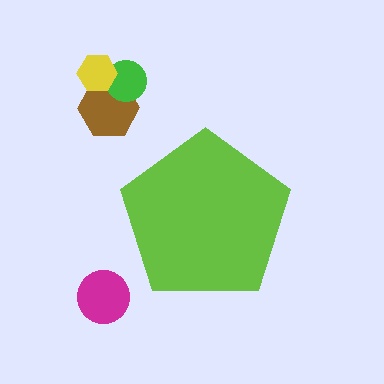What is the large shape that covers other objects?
A lime pentagon.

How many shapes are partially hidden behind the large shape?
0 shapes are partially hidden.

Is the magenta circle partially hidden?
No, the magenta circle is fully visible.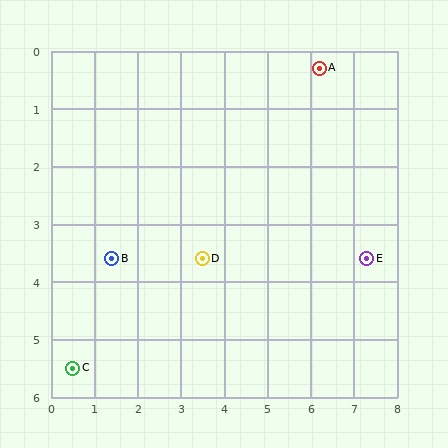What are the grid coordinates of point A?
Point A is at approximately (6.2, 0.3).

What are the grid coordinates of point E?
Point E is at approximately (7.3, 3.6).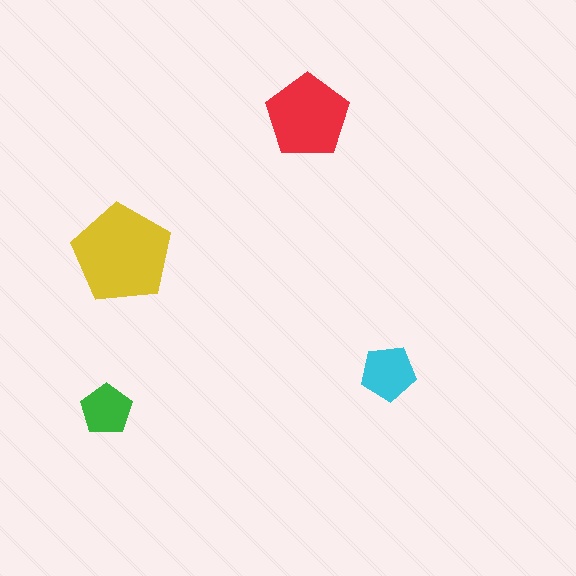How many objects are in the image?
There are 4 objects in the image.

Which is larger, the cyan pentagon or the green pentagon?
The cyan one.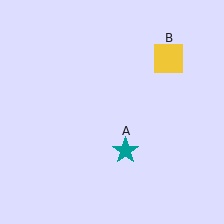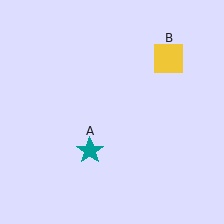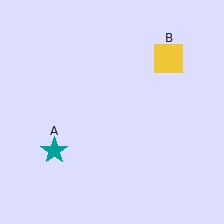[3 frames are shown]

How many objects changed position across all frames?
1 object changed position: teal star (object A).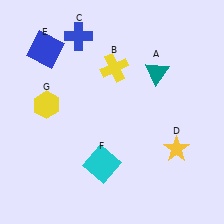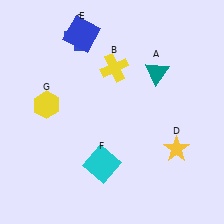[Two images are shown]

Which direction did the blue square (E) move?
The blue square (E) moved right.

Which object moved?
The blue square (E) moved right.